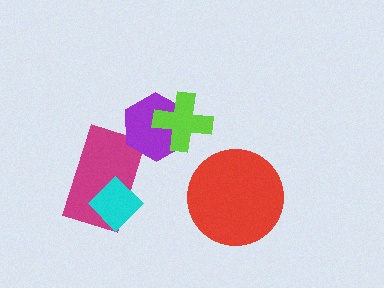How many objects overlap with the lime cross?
1 object overlaps with the lime cross.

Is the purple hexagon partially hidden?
Yes, it is partially covered by another shape.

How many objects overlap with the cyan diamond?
1 object overlaps with the cyan diamond.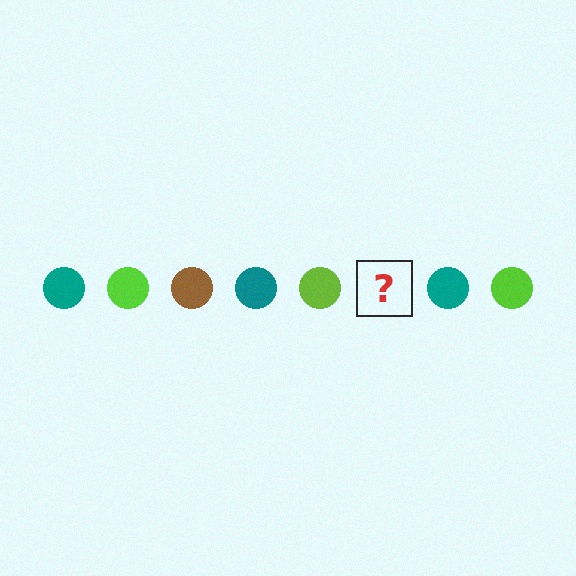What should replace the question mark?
The question mark should be replaced with a brown circle.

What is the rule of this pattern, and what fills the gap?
The rule is that the pattern cycles through teal, lime, brown circles. The gap should be filled with a brown circle.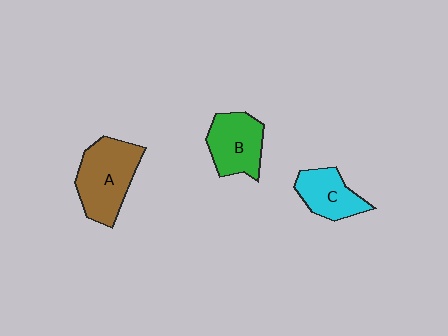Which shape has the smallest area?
Shape C (cyan).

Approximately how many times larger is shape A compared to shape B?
Approximately 1.3 times.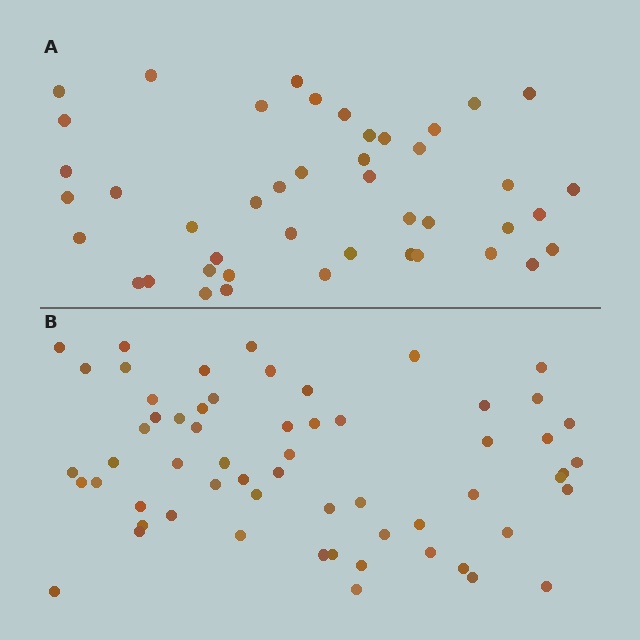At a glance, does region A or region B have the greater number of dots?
Region B (the bottom region) has more dots.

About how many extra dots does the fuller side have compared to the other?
Region B has approximately 15 more dots than region A.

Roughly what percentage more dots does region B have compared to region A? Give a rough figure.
About 35% more.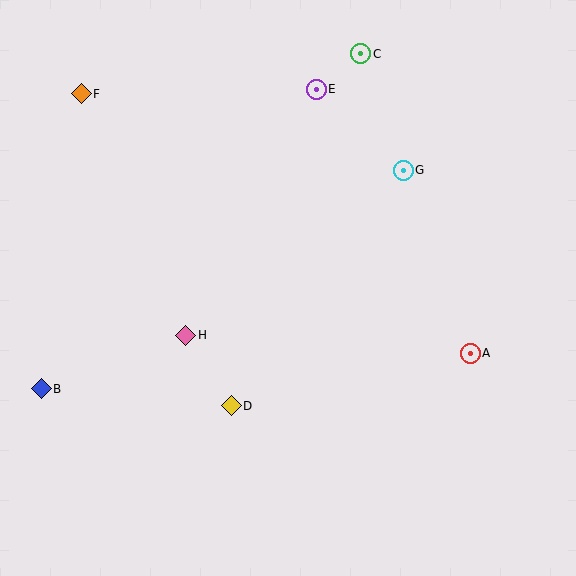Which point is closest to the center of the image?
Point H at (186, 335) is closest to the center.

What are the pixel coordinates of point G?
Point G is at (403, 170).